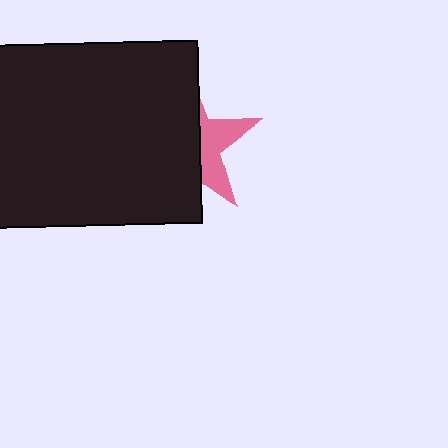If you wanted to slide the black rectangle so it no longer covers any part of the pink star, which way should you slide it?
Slide it left — that is the most direct way to separate the two shapes.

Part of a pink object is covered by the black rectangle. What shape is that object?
It is a star.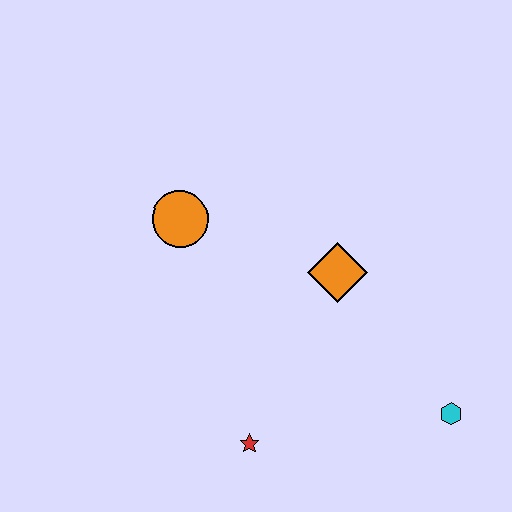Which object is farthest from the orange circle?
The cyan hexagon is farthest from the orange circle.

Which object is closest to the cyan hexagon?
The orange diamond is closest to the cyan hexagon.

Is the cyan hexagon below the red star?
No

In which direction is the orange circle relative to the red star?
The orange circle is above the red star.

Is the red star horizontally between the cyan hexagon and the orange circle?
Yes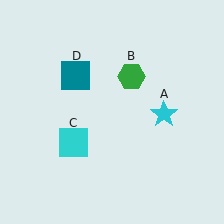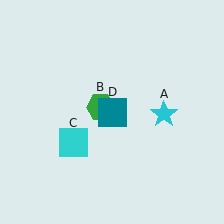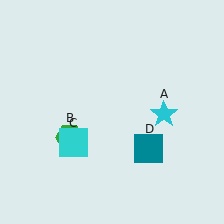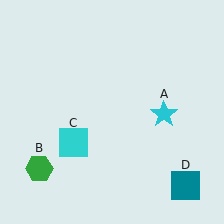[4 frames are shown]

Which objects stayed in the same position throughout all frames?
Cyan star (object A) and cyan square (object C) remained stationary.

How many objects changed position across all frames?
2 objects changed position: green hexagon (object B), teal square (object D).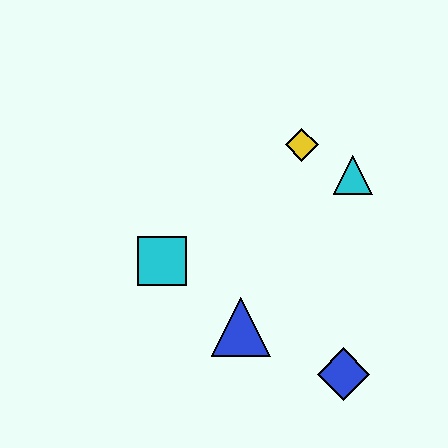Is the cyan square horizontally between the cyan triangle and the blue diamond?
No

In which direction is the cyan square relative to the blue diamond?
The cyan square is to the left of the blue diamond.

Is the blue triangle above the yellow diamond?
No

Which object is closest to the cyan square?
The blue triangle is closest to the cyan square.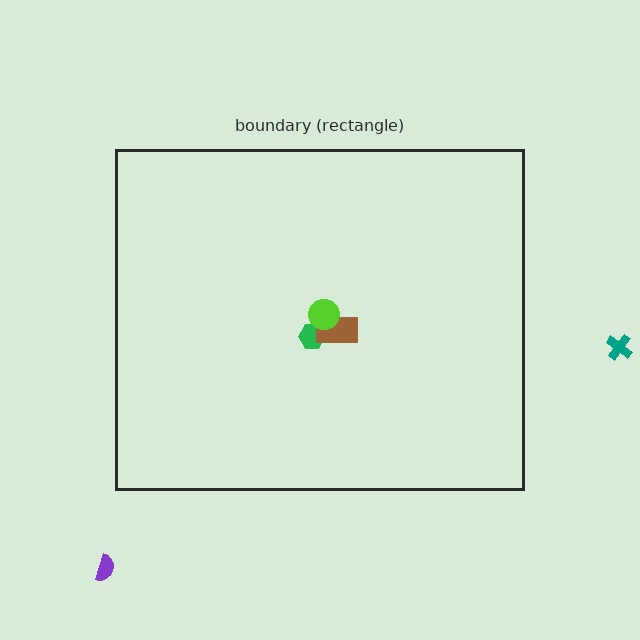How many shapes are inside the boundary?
3 inside, 2 outside.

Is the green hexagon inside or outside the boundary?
Inside.